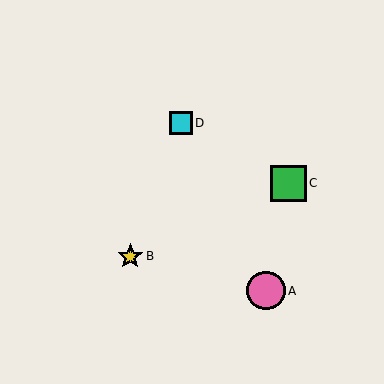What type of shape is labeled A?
Shape A is a pink circle.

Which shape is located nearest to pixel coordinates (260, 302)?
The pink circle (labeled A) at (266, 291) is nearest to that location.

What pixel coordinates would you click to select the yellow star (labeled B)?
Click at (130, 256) to select the yellow star B.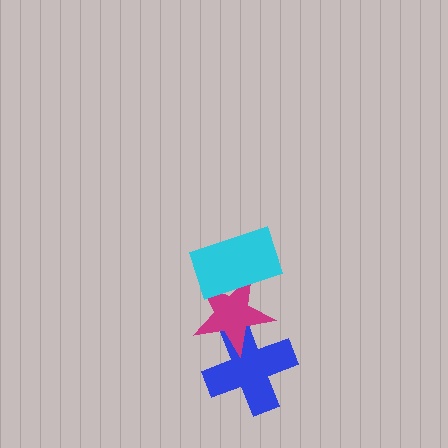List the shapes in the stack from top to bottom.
From top to bottom: the cyan rectangle, the magenta star, the blue cross.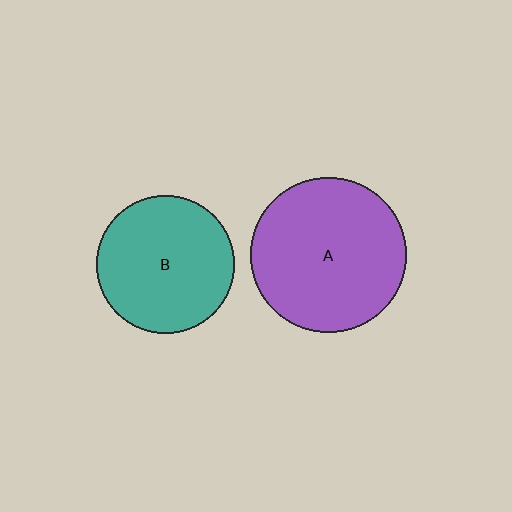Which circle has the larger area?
Circle A (purple).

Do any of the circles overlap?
No, none of the circles overlap.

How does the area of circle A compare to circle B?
Approximately 1.3 times.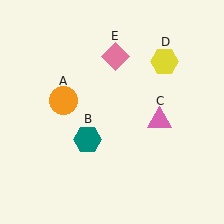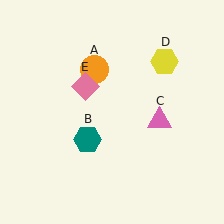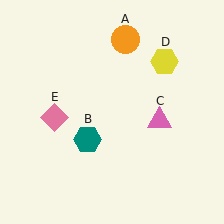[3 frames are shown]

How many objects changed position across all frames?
2 objects changed position: orange circle (object A), pink diamond (object E).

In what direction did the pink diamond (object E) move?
The pink diamond (object E) moved down and to the left.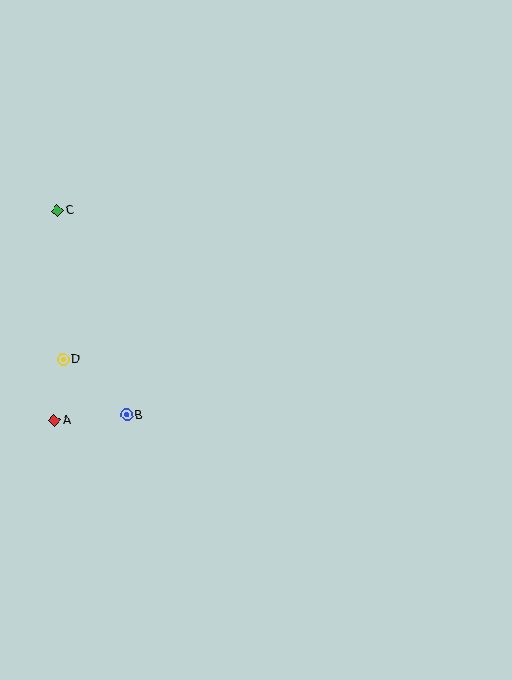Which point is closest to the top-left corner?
Point C is closest to the top-left corner.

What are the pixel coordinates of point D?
Point D is at (63, 360).